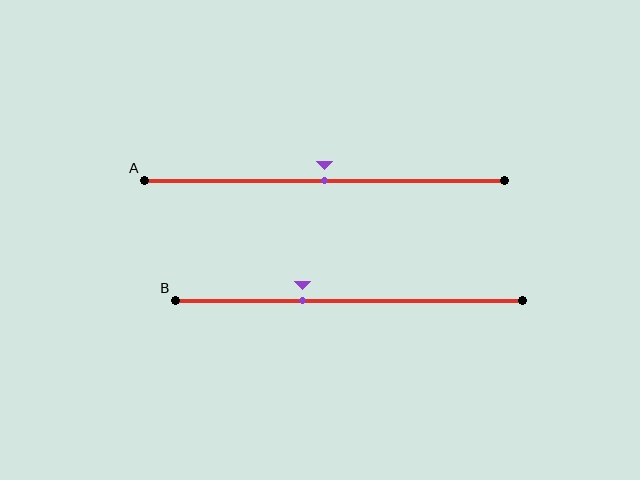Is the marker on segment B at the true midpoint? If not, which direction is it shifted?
No, the marker on segment B is shifted to the left by about 13% of the segment length.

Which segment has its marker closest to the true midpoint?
Segment A has its marker closest to the true midpoint.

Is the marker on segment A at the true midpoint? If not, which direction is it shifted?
Yes, the marker on segment A is at the true midpoint.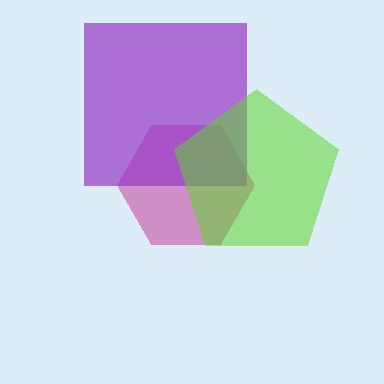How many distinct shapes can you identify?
There are 3 distinct shapes: a magenta hexagon, a purple square, a lime pentagon.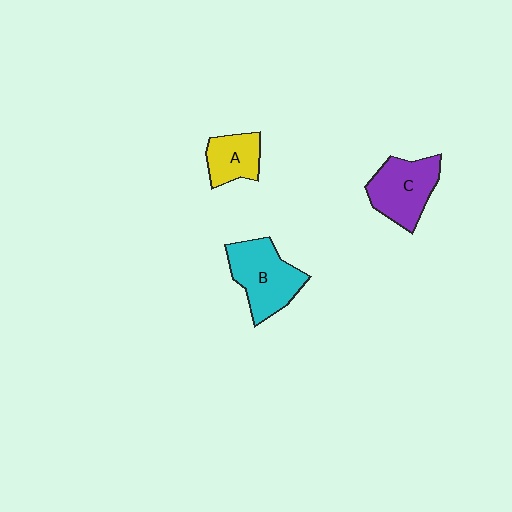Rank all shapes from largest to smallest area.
From largest to smallest: B (cyan), C (purple), A (yellow).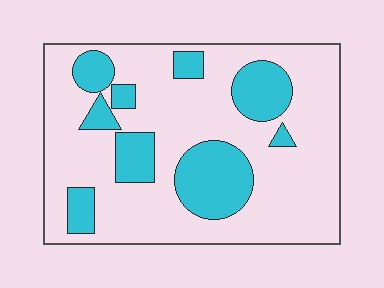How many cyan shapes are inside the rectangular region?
9.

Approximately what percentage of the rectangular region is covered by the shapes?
Approximately 25%.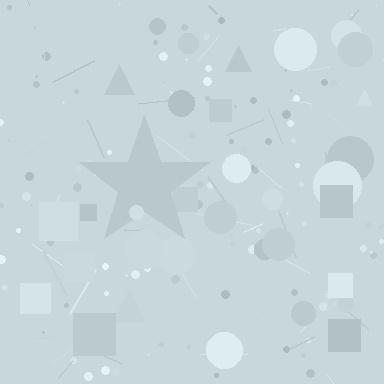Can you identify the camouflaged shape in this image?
The camouflaged shape is a star.